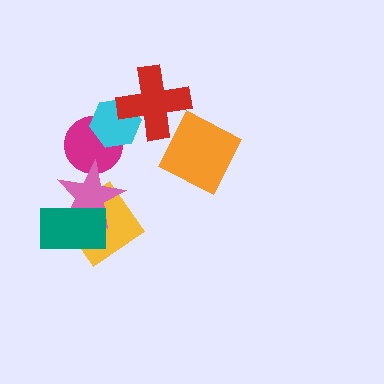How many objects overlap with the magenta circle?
2 objects overlap with the magenta circle.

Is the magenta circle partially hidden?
Yes, it is partially covered by another shape.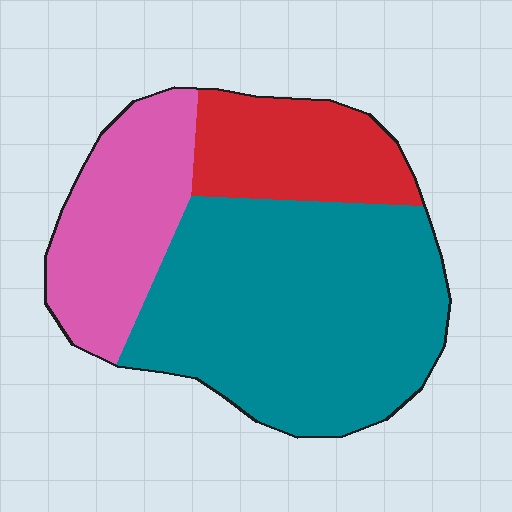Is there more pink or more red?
Pink.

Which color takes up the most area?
Teal, at roughly 55%.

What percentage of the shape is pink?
Pink takes up between a sixth and a third of the shape.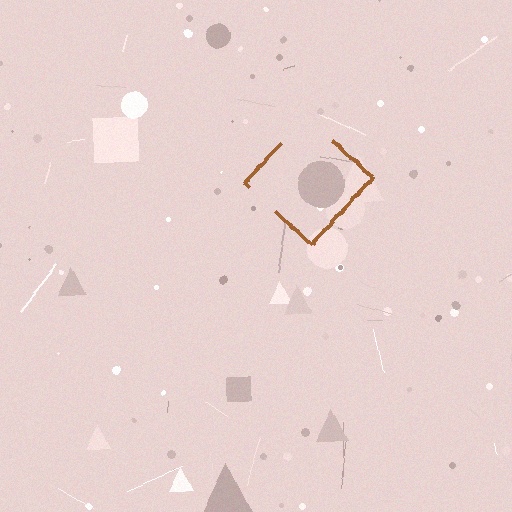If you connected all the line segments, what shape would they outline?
They would outline a diamond.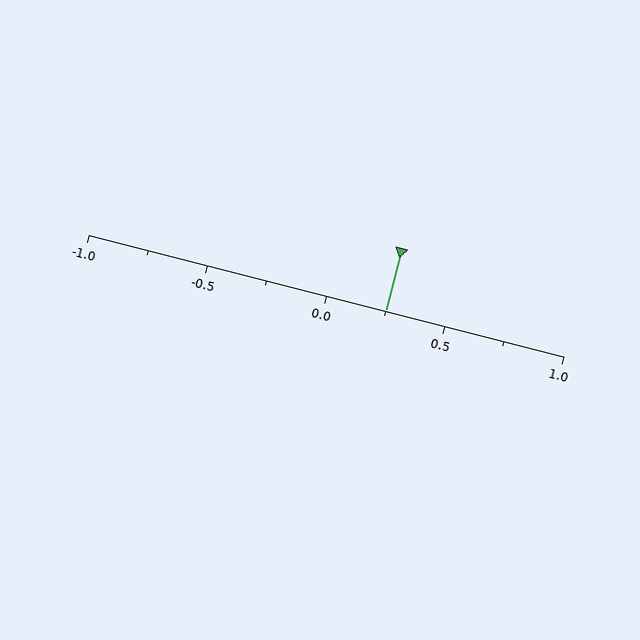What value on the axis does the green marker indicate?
The marker indicates approximately 0.25.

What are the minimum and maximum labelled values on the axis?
The axis runs from -1.0 to 1.0.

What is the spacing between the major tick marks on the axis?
The major ticks are spaced 0.5 apart.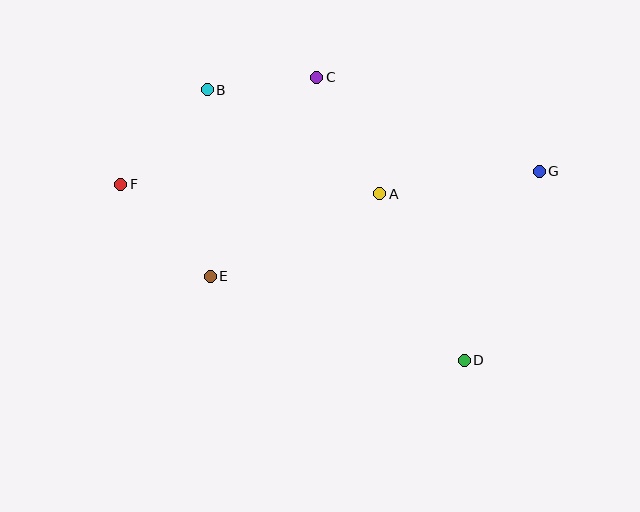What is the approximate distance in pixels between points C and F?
The distance between C and F is approximately 223 pixels.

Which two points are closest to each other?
Points B and C are closest to each other.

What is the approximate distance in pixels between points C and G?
The distance between C and G is approximately 242 pixels.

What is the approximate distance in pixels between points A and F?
The distance between A and F is approximately 260 pixels.